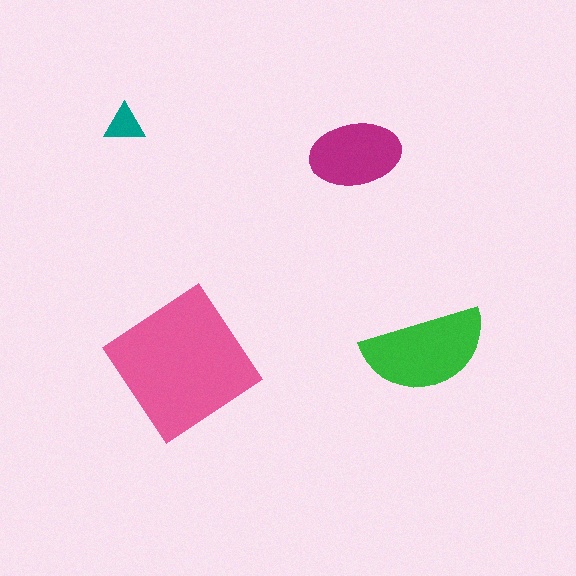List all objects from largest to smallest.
The pink diamond, the green semicircle, the magenta ellipse, the teal triangle.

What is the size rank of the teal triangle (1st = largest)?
4th.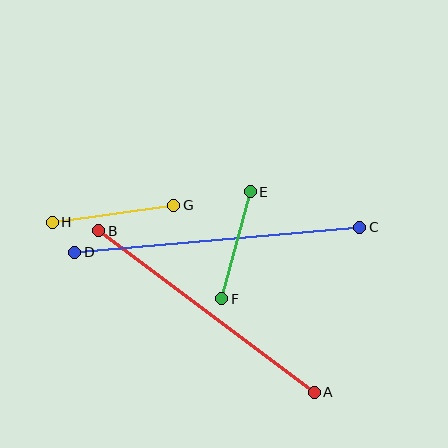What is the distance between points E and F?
The distance is approximately 111 pixels.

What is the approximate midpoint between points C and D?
The midpoint is at approximately (217, 240) pixels.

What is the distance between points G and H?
The distance is approximately 123 pixels.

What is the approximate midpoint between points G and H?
The midpoint is at approximately (113, 214) pixels.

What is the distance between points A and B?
The distance is approximately 269 pixels.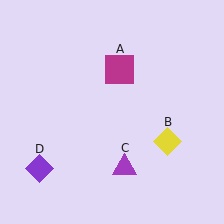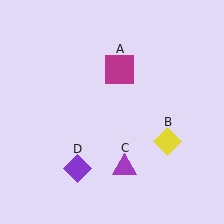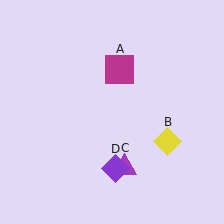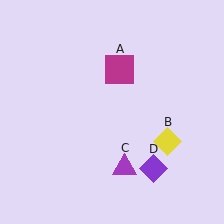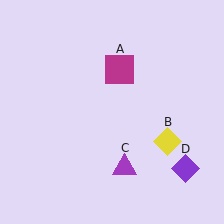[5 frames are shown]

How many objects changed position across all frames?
1 object changed position: purple diamond (object D).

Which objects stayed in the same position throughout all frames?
Magenta square (object A) and yellow diamond (object B) and purple triangle (object C) remained stationary.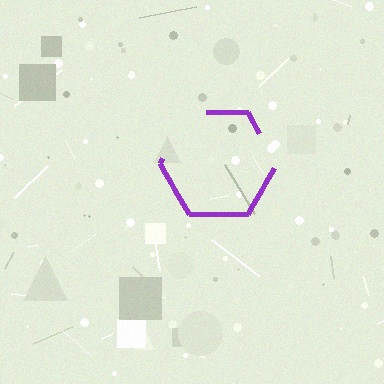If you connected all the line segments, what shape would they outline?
They would outline a hexagon.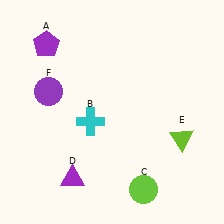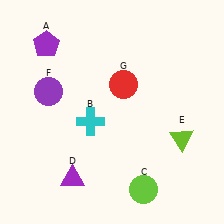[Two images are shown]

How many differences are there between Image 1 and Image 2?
There is 1 difference between the two images.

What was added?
A red circle (G) was added in Image 2.